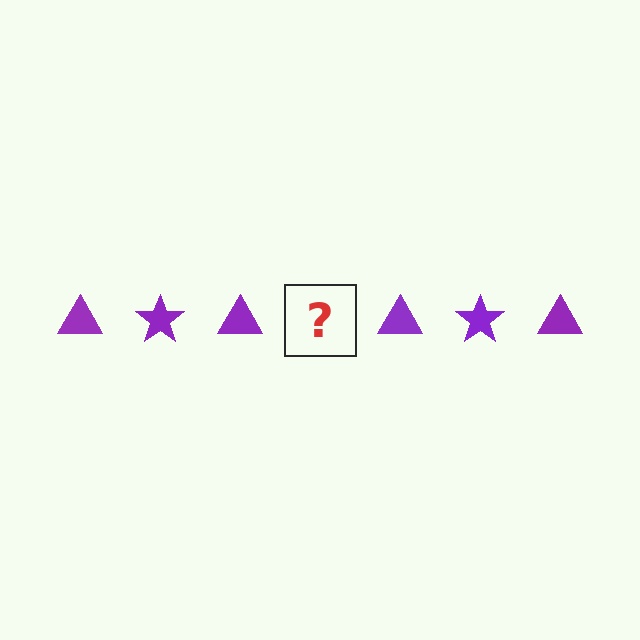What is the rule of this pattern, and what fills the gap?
The rule is that the pattern cycles through triangle, star shapes in purple. The gap should be filled with a purple star.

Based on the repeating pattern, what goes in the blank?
The blank should be a purple star.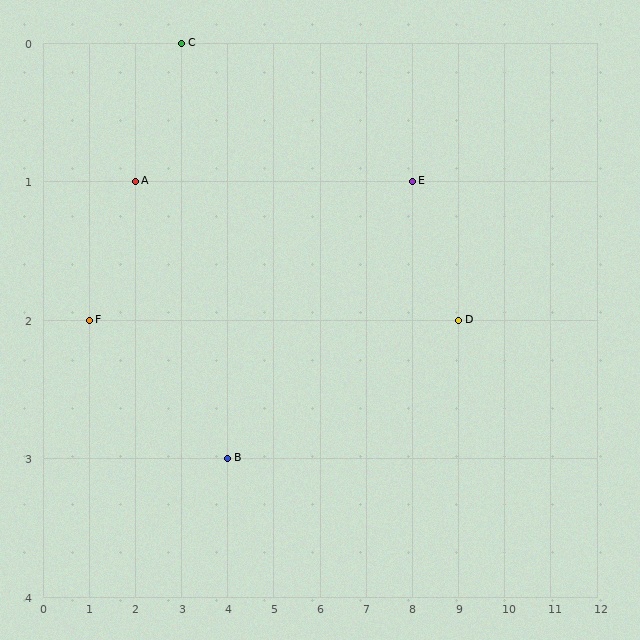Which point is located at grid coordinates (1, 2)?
Point F is at (1, 2).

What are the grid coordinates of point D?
Point D is at grid coordinates (9, 2).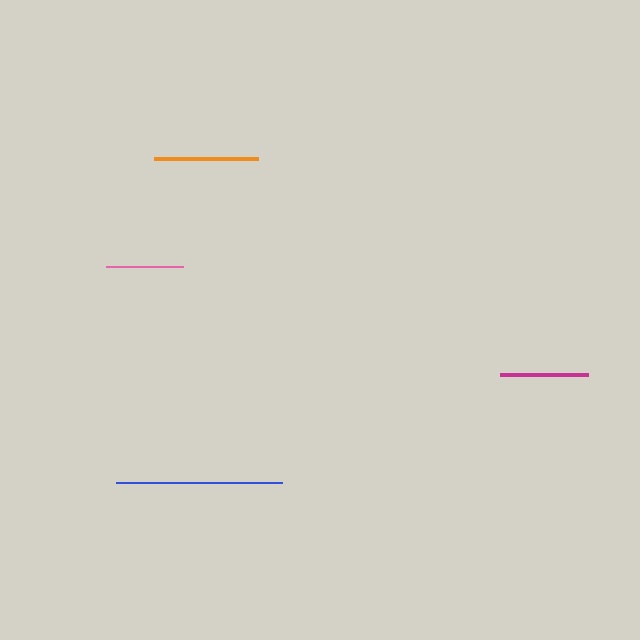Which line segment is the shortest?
The pink line is the shortest at approximately 77 pixels.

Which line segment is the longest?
The blue line is the longest at approximately 166 pixels.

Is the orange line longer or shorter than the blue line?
The blue line is longer than the orange line.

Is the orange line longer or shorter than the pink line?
The orange line is longer than the pink line.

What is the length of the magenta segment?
The magenta segment is approximately 87 pixels long.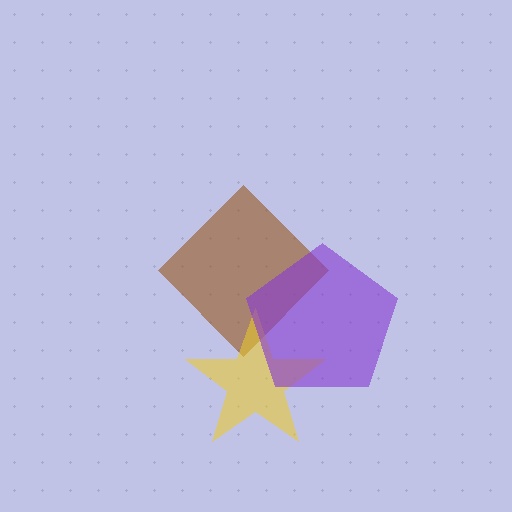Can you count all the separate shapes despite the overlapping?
Yes, there are 3 separate shapes.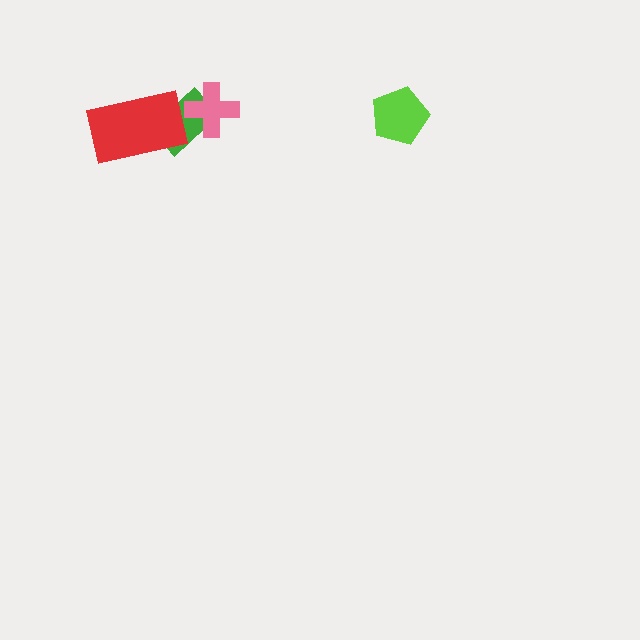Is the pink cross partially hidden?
No, no other shape covers it.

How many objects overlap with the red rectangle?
1 object overlaps with the red rectangle.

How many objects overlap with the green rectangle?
2 objects overlap with the green rectangle.